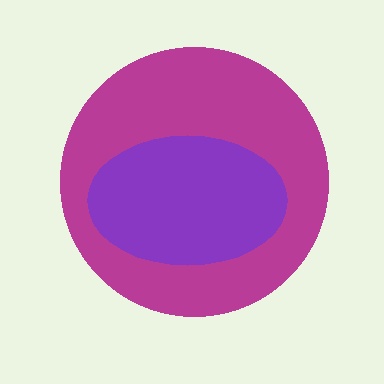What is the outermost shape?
The magenta circle.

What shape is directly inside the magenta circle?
The purple ellipse.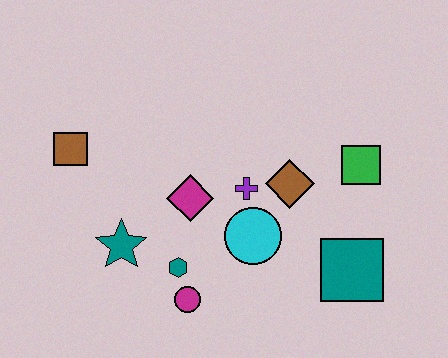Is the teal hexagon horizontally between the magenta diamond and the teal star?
Yes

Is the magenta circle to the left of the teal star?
No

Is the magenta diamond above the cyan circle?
Yes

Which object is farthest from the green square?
The brown square is farthest from the green square.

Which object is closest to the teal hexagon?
The magenta circle is closest to the teal hexagon.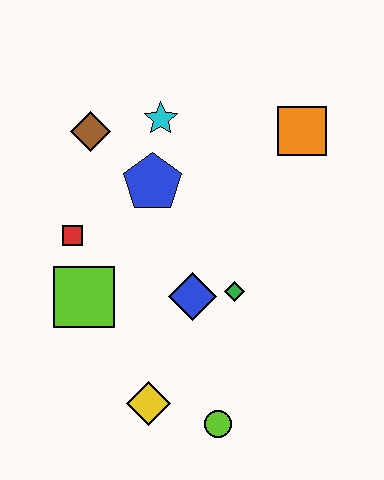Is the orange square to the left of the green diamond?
No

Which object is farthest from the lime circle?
The brown diamond is farthest from the lime circle.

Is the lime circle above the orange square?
No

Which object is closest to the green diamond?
The blue diamond is closest to the green diamond.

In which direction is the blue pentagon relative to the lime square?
The blue pentagon is above the lime square.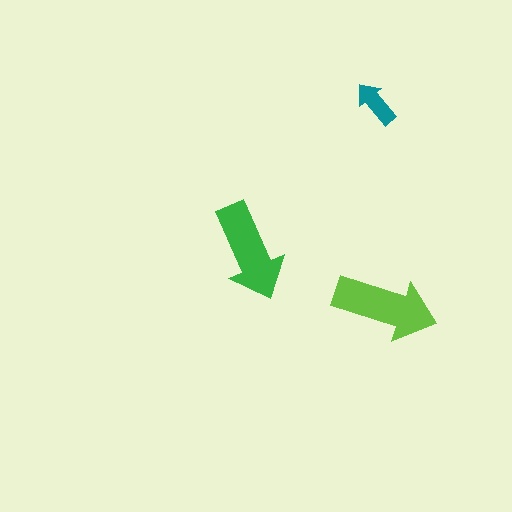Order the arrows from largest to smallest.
the lime one, the green one, the teal one.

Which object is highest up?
The teal arrow is topmost.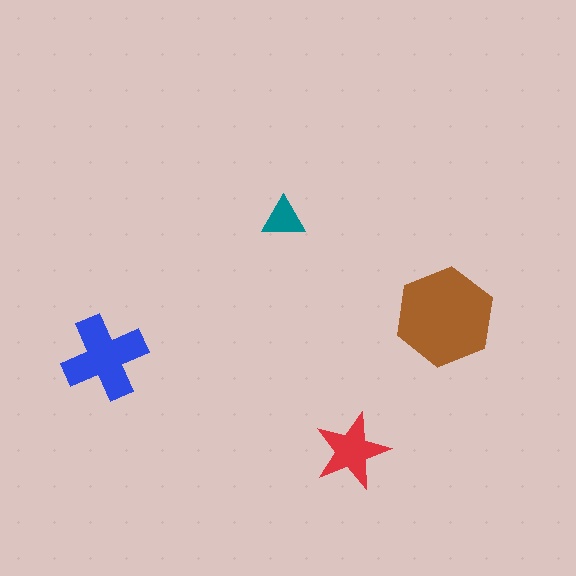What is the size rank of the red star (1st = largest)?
3rd.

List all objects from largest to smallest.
The brown hexagon, the blue cross, the red star, the teal triangle.